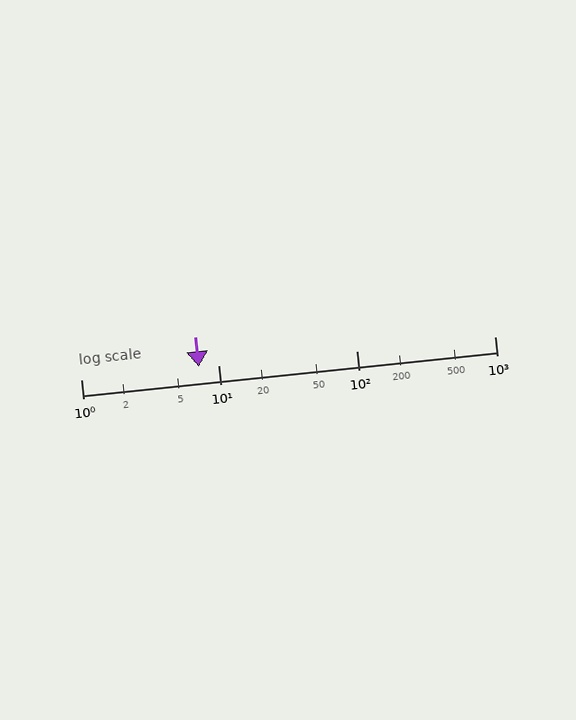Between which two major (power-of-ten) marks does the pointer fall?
The pointer is between 1 and 10.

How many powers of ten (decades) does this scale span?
The scale spans 3 decades, from 1 to 1000.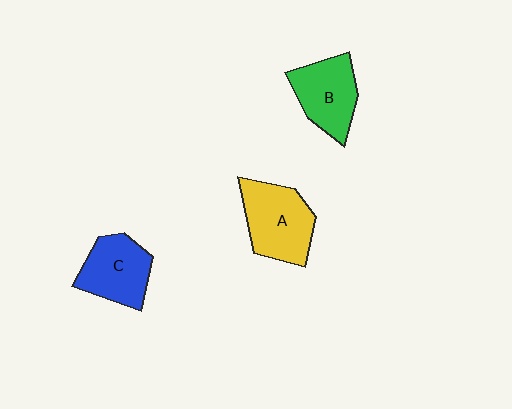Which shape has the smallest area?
Shape C (blue).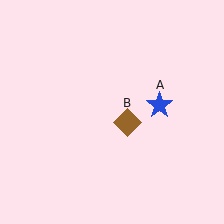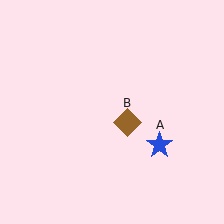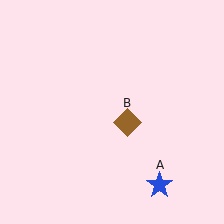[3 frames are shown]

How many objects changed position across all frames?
1 object changed position: blue star (object A).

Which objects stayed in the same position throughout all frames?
Brown diamond (object B) remained stationary.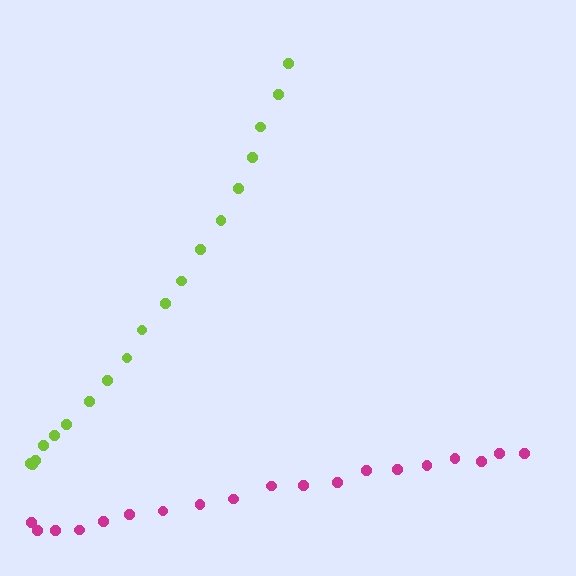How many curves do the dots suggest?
There are 2 distinct paths.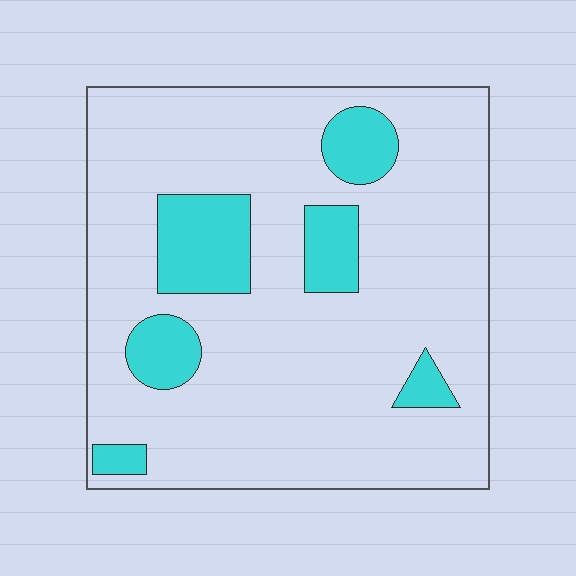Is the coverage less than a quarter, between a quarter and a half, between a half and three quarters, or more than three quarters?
Less than a quarter.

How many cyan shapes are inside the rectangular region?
6.